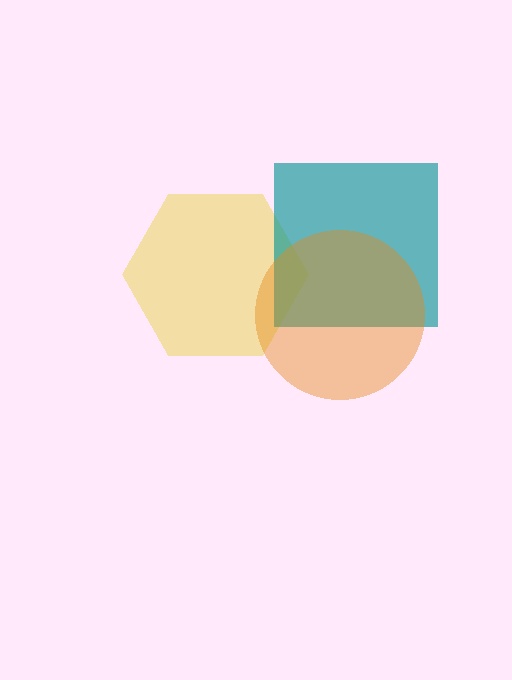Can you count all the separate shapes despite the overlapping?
Yes, there are 3 separate shapes.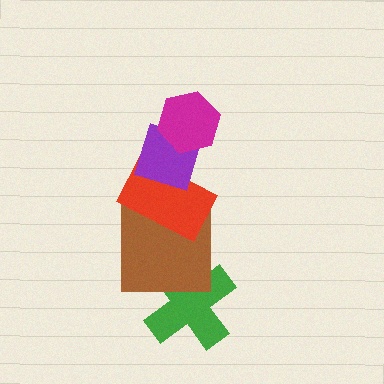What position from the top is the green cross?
The green cross is 5th from the top.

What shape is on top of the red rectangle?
The purple diamond is on top of the red rectangle.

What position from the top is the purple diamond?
The purple diamond is 2nd from the top.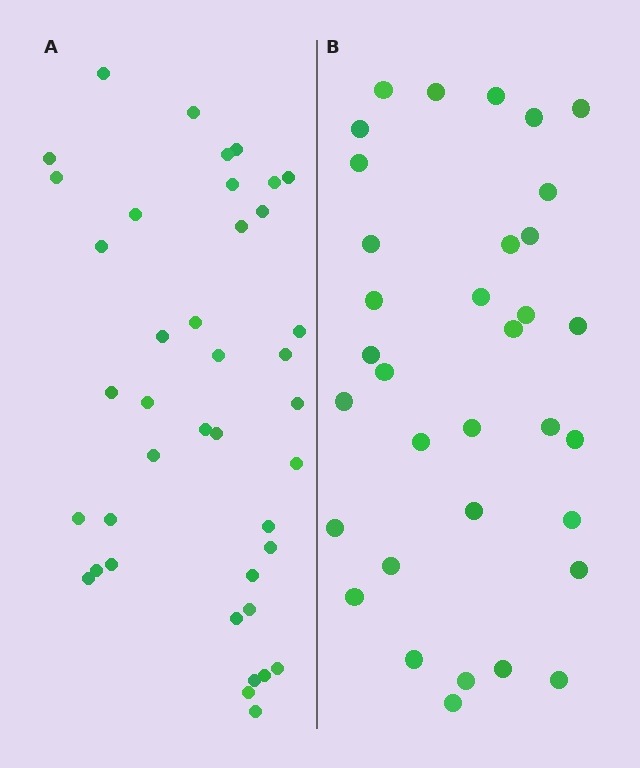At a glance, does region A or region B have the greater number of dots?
Region A (the left region) has more dots.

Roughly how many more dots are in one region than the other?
Region A has about 6 more dots than region B.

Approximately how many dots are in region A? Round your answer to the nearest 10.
About 40 dots.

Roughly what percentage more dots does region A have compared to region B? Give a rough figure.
About 20% more.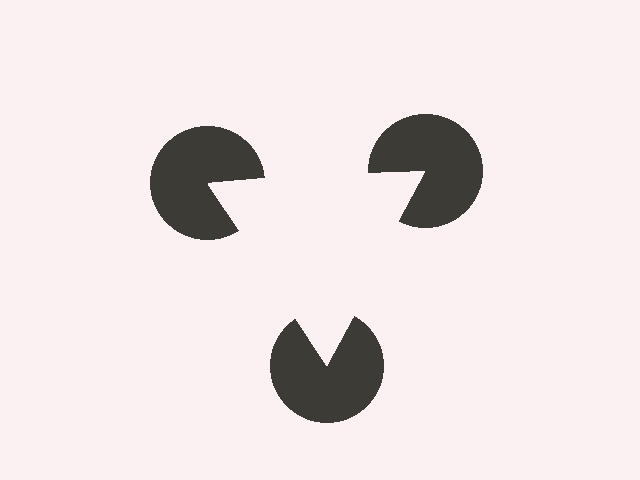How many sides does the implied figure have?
3 sides.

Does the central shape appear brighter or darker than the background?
It typically appears slightly brighter than the background, even though no actual brightness change is drawn.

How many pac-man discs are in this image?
There are 3 — one at each vertex of the illusory triangle.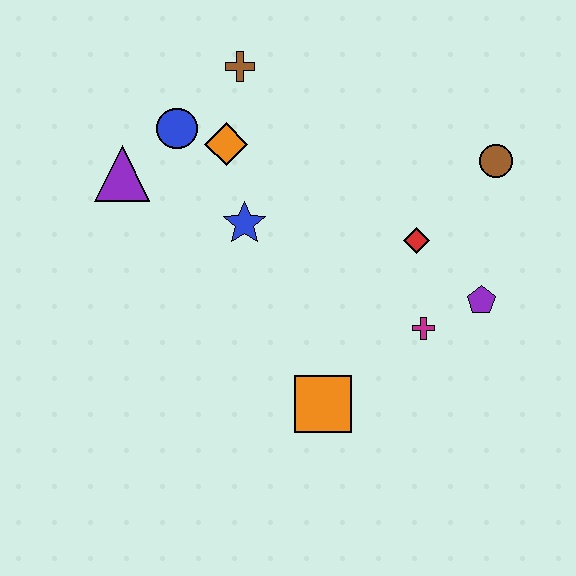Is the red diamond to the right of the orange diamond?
Yes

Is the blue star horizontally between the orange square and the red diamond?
No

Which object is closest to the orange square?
The magenta cross is closest to the orange square.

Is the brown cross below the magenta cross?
No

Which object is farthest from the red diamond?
The purple triangle is farthest from the red diamond.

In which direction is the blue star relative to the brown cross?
The blue star is below the brown cross.